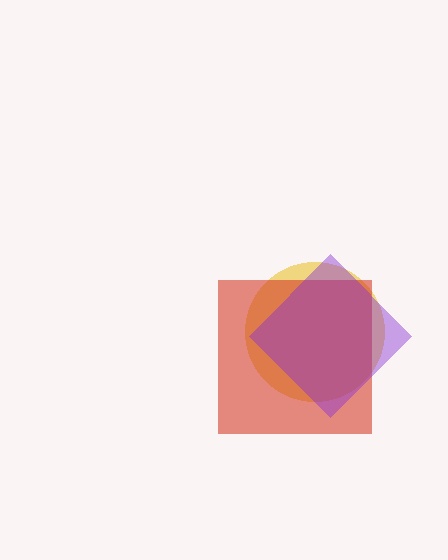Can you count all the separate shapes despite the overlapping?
Yes, there are 3 separate shapes.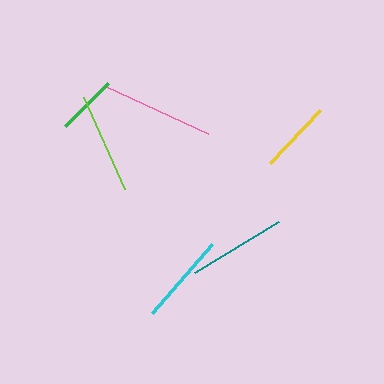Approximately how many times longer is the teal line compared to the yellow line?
The teal line is approximately 1.3 times the length of the yellow line.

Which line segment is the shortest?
The green line is the shortest at approximately 61 pixels.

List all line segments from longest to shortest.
From longest to shortest: pink, lime, teal, cyan, yellow, green.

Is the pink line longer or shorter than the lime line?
The pink line is longer than the lime line.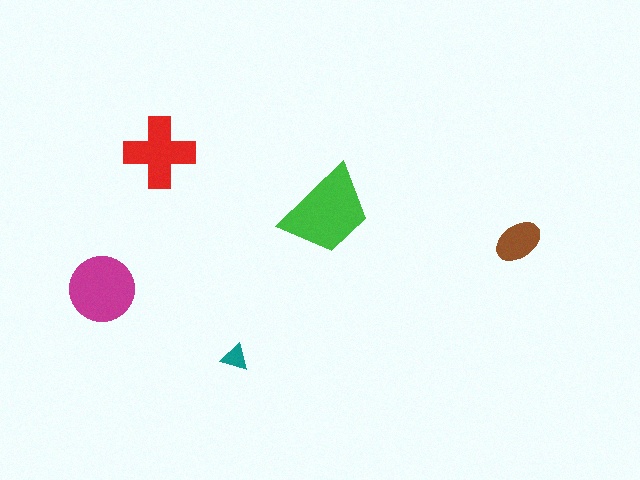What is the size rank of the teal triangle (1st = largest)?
5th.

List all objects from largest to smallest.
The green trapezoid, the magenta circle, the red cross, the brown ellipse, the teal triangle.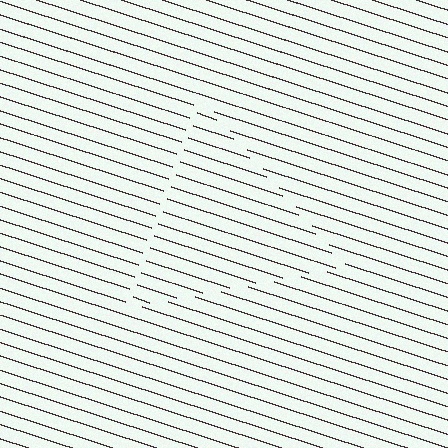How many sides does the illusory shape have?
3 sides — the line-ends trace a triangle.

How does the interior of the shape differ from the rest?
The interior of the shape contains the same grating, shifted by half a period — the contour is defined by the phase discontinuity where line-ends from the inner and outer gratings abut.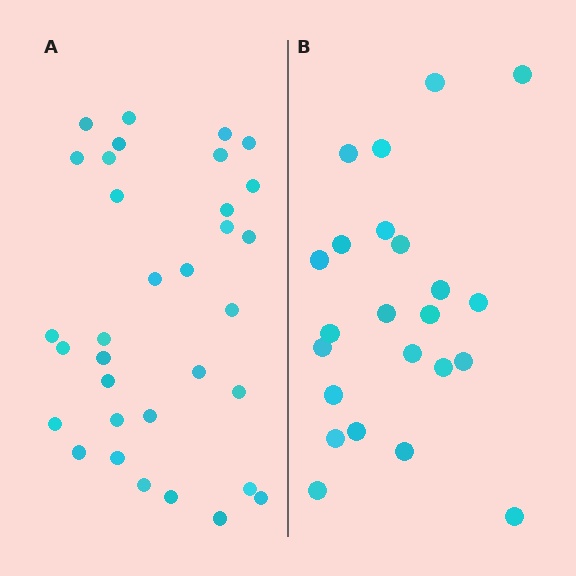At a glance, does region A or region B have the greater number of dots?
Region A (the left region) has more dots.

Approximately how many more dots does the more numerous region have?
Region A has roughly 10 or so more dots than region B.